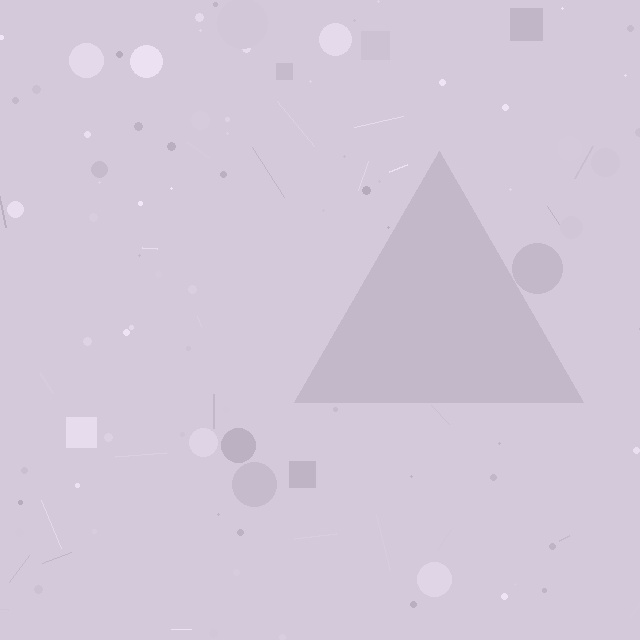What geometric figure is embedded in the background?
A triangle is embedded in the background.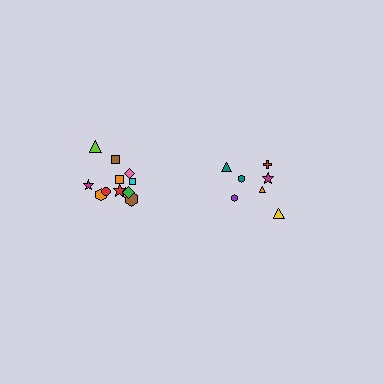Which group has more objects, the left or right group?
The left group.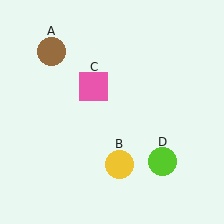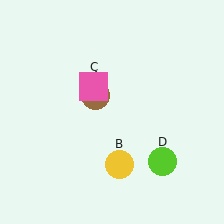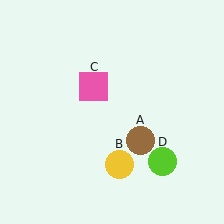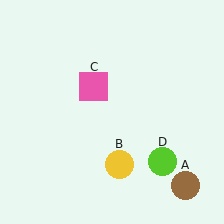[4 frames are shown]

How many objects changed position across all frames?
1 object changed position: brown circle (object A).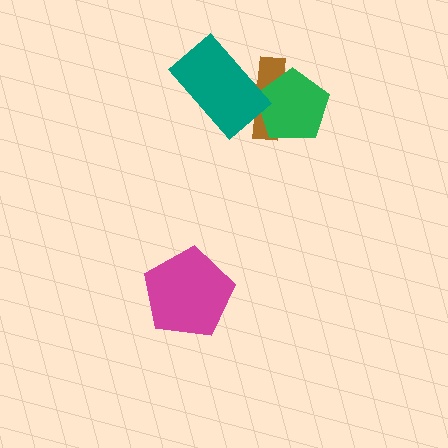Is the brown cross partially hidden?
Yes, it is partially covered by another shape.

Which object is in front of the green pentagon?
The teal rectangle is in front of the green pentagon.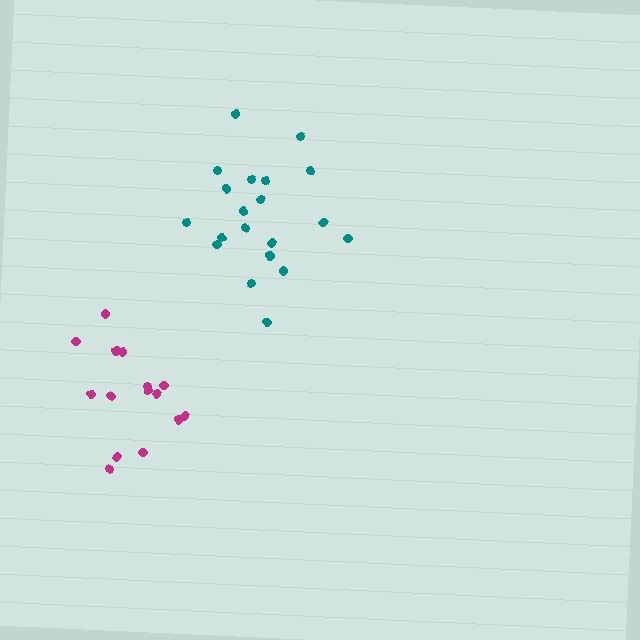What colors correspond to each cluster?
The clusters are colored: teal, magenta.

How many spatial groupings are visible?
There are 2 spatial groupings.